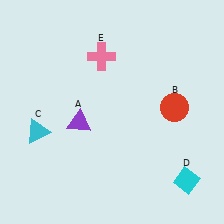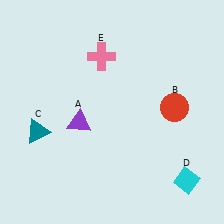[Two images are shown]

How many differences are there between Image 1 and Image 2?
There is 1 difference between the two images.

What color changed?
The triangle (C) changed from cyan in Image 1 to teal in Image 2.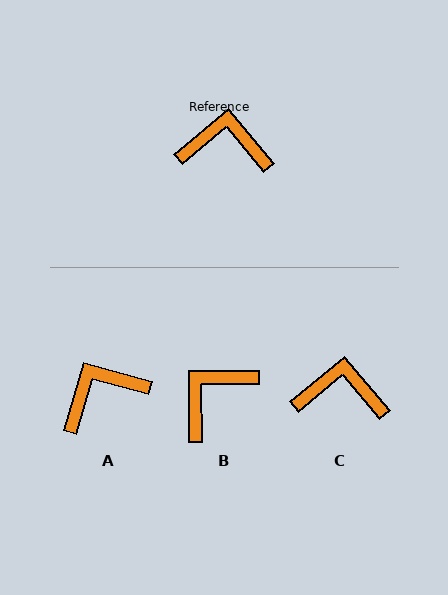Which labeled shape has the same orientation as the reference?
C.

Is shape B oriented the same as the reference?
No, it is off by about 50 degrees.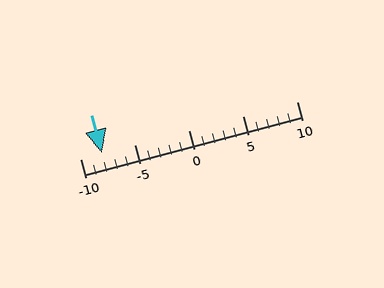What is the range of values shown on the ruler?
The ruler shows values from -10 to 10.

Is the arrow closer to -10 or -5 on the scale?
The arrow is closer to -10.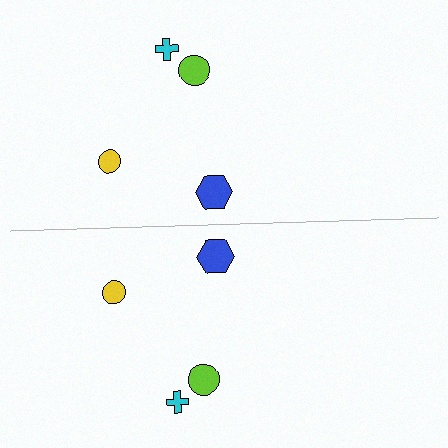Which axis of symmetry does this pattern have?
The pattern has a horizontal axis of symmetry running through the center of the image.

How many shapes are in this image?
There are 8 shapes in this image.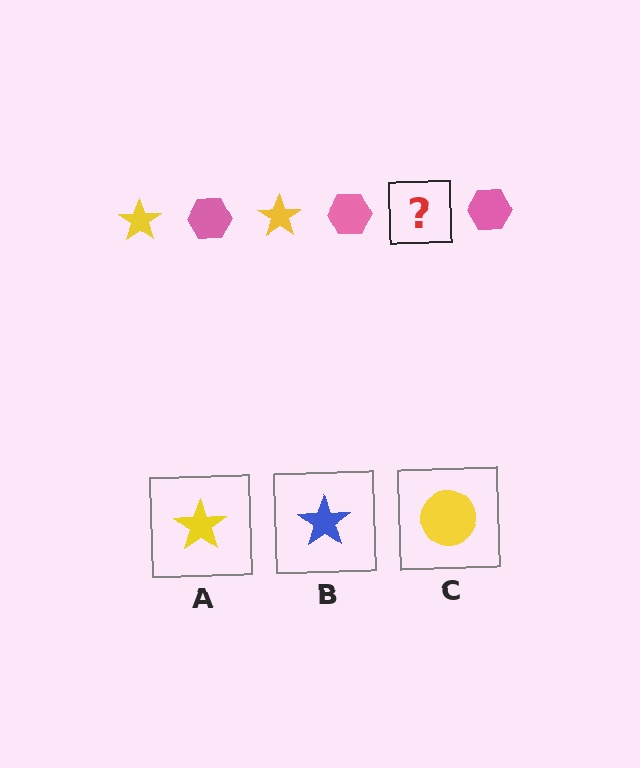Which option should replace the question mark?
Option A.